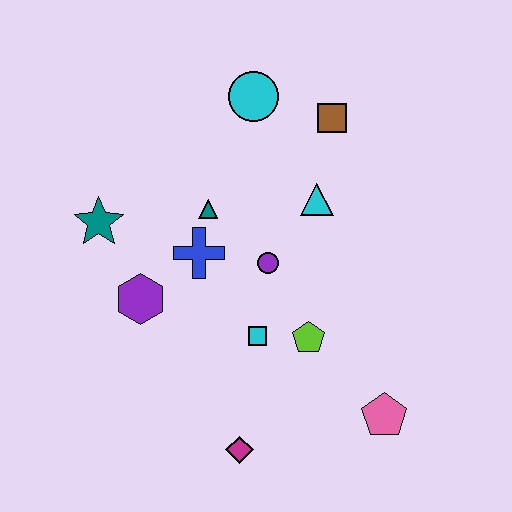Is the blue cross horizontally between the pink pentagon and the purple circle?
No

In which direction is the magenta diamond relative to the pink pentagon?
The magenta diamond is to the left of the pink pentagon.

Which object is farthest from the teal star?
The pink pentagon is farthest from the teal star.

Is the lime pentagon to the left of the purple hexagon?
No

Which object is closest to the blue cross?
The teal triangle is closest to the blue cross.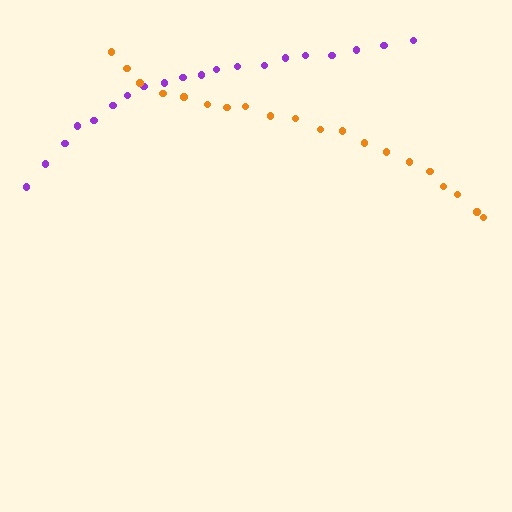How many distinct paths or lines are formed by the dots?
There are 2 distinct paths.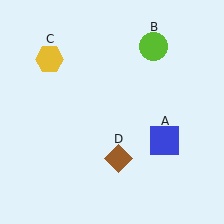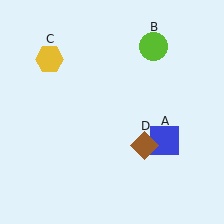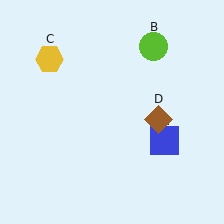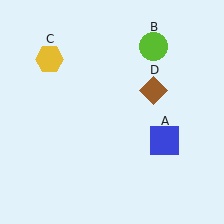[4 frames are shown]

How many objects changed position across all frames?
1 object changed position: brown diamond (object D).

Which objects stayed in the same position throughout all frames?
Blue square (object A) and lime circle (object B) and yellow hexagon (object C) remained stationary.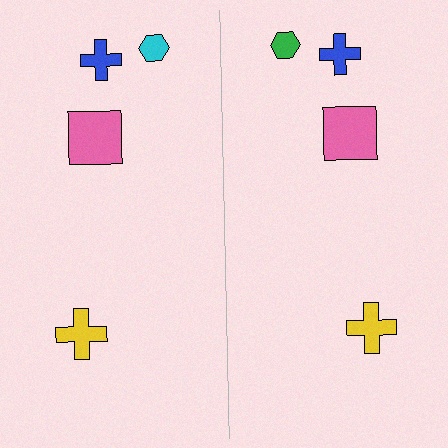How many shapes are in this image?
There are 8 shapes in this image.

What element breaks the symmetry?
The green hexagon on the right side breaks the symmetry — its mirror counterpart is cyan.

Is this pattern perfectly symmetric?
No, the pattern is not perfectly symmetric. The green hexagon on the right side breaks the symmetry — its mirror counterpart is cyan.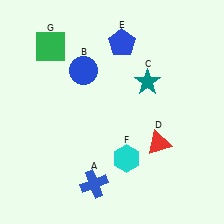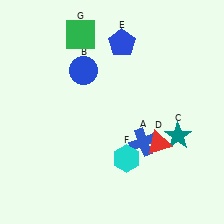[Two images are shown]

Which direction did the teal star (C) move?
The teal star (C) moved down.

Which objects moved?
The objects that moved are: the blue cross (A), the teal star (C), the green square (G).